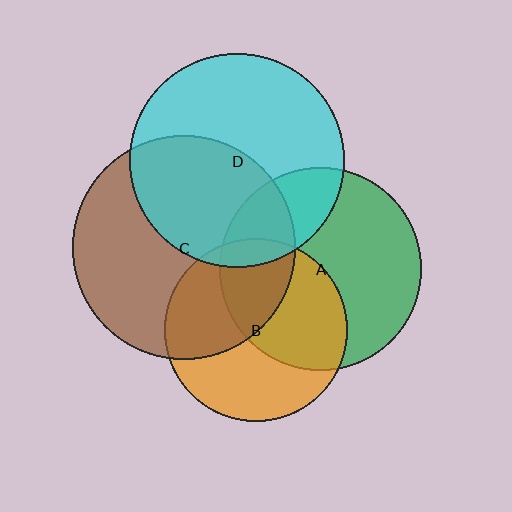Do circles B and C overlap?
Yes.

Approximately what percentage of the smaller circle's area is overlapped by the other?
Approximately 45%.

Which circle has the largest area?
Circle C (brown).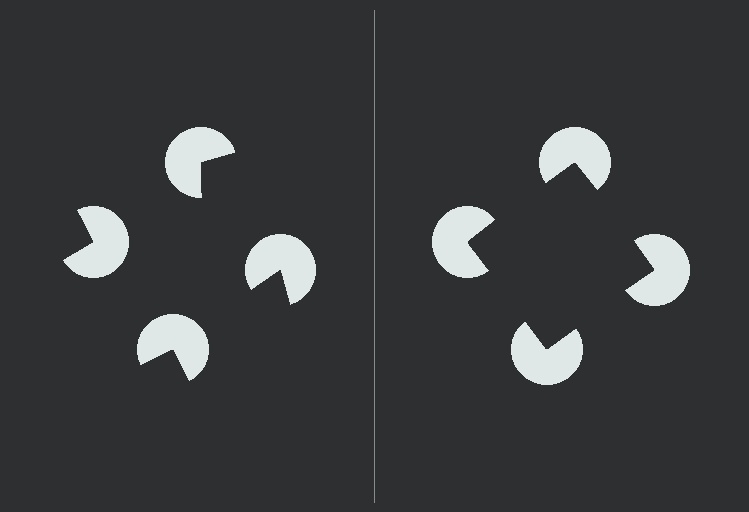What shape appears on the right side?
An illusory square.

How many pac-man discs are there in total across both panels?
8 — 4 on each side.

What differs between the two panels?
The pac-man discs are positioned identically on both sides; only the wedge orientations differ. On the right they align to a square; on the left they are misaligned.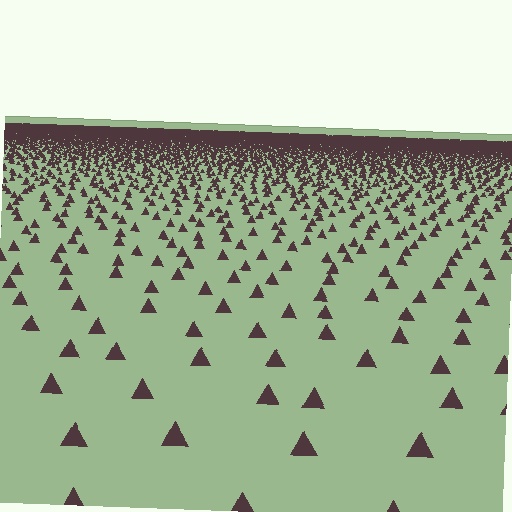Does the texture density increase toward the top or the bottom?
Density increases toward the top.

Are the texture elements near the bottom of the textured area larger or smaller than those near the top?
Larger. Near the bottom, elements are closer to the viewer and appear at a bigger on-screen size.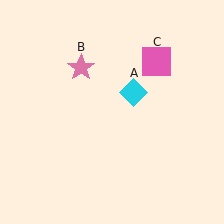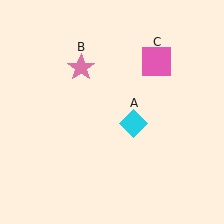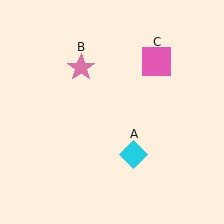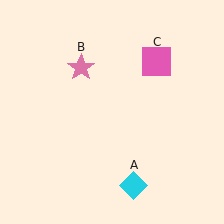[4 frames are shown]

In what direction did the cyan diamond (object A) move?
The cyan diamond (object A) moved down.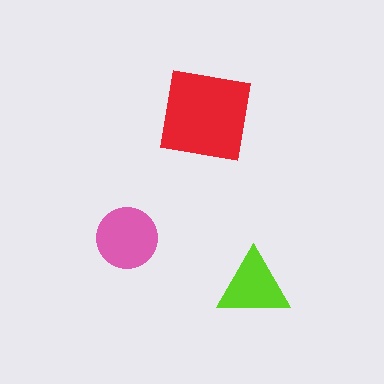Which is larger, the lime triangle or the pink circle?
The pink circle.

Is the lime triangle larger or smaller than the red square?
Smaller.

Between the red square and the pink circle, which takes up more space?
The red square.